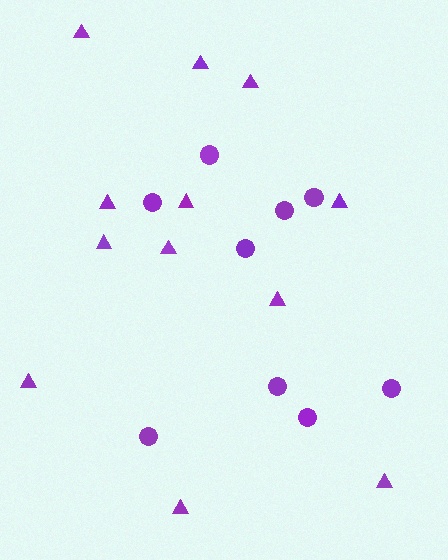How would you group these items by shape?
There are 2 groups: one group of triangles (12) and one group of circles (9).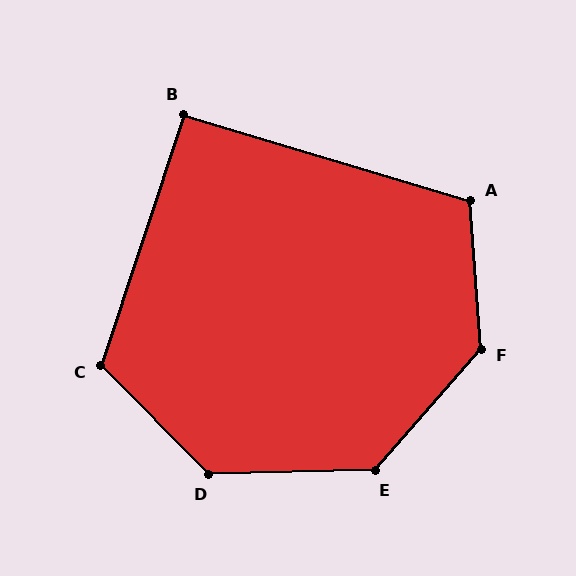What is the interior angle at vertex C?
Approximately 117 degrees (obtuse).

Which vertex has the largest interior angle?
F, at approximately 135 degrees.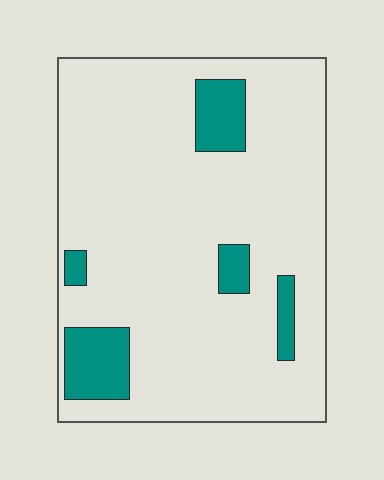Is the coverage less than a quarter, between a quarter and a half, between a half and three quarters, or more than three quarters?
Less than a quarter.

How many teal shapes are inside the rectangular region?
5.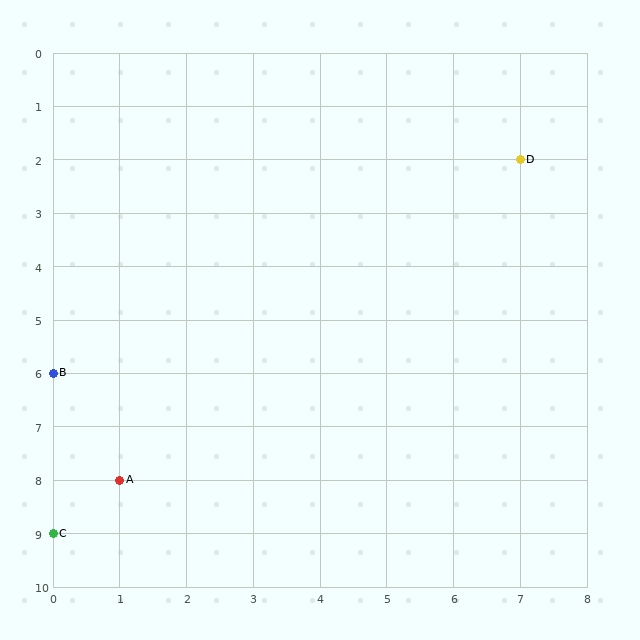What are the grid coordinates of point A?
Point A is at grid coordinates (1, 8).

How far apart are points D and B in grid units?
Points D and B are 7 columns and 4 rows apart (about 8.1 grid units diagonally).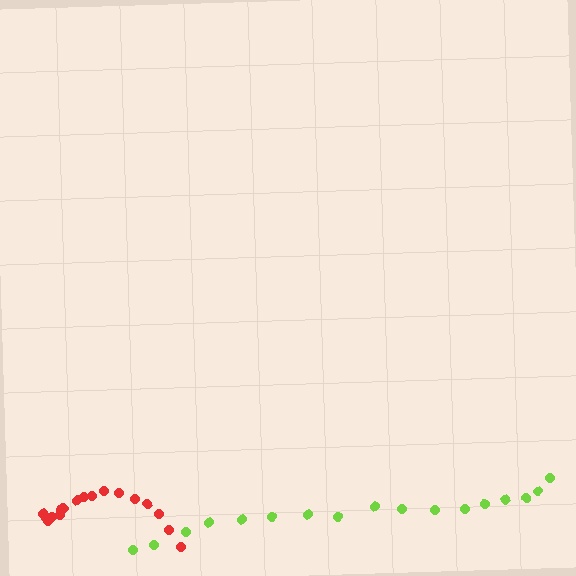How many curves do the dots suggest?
There are 2 distinct paths.